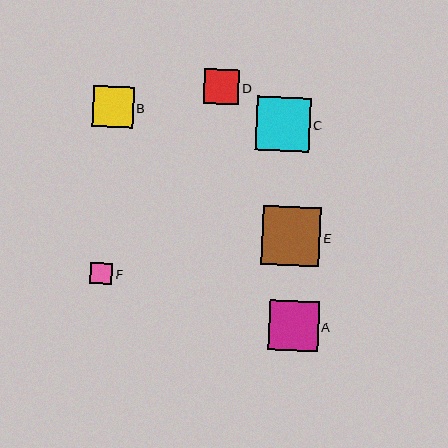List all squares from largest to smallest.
From largest to smallest: E, C, A, B, D, F.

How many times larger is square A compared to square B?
Square A is approximately 1.2 times the size of square B.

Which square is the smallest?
Square F is the smallest with a size of approximately 22 pixels.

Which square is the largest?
Square E is the largest with a size of approximately 59 pixels.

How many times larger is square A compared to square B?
Square A is approximately 1.2 times the size of square B.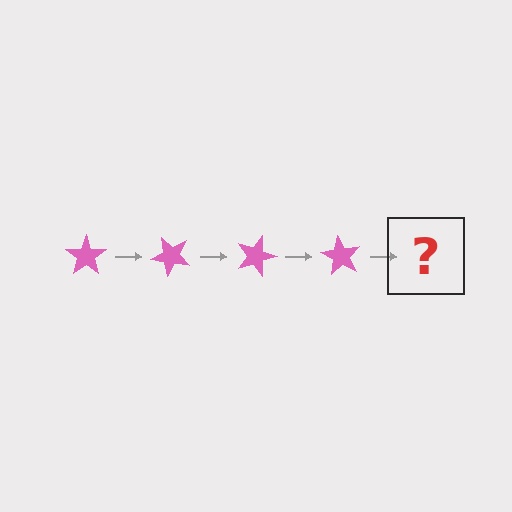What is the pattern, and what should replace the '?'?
The pattern is that the star rotates 45 degrees each step. The '?' should be a pink star rotated 180 degrees.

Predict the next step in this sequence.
The next step is a pink star rotated 180 degrees.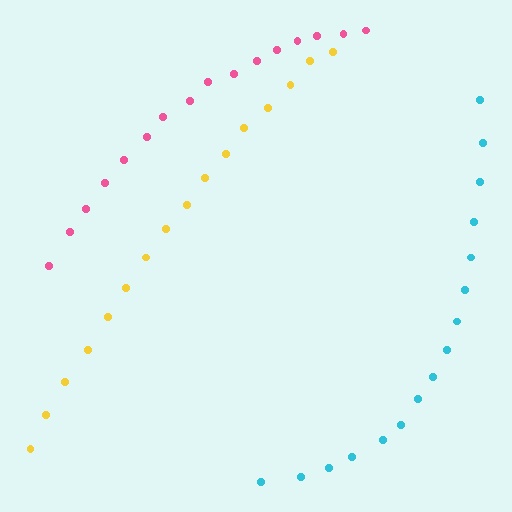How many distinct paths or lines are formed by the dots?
There are 3 distinct paths.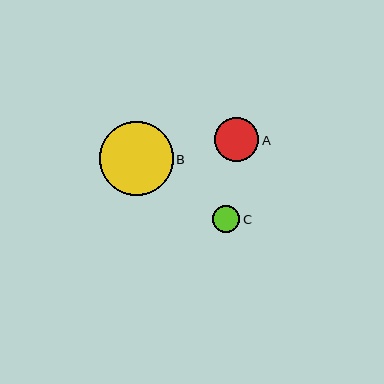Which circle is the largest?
Circle B is the largest with a size of approximately 74 pixels.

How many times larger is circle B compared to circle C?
Circle B is approximately 2.8 times the size of circle C.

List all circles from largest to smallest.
From largest to smallest: B, A, C.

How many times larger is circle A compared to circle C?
Circle A is approximately 1.7 times the size of circle C.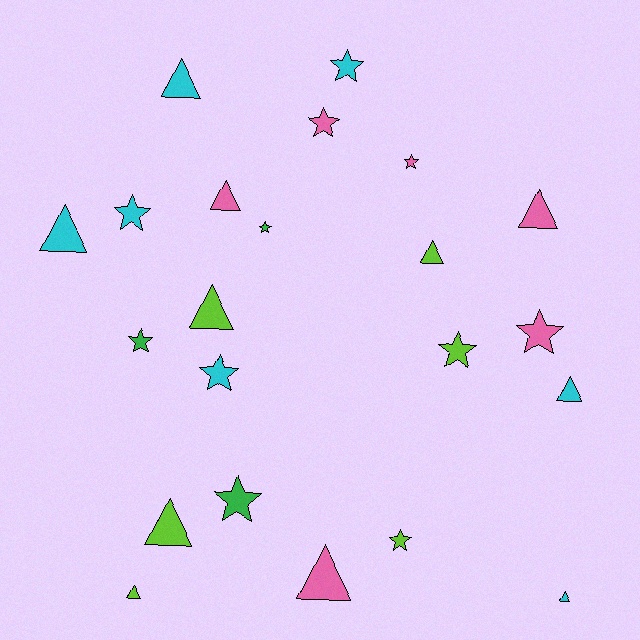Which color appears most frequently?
Cyan, with 7 objects.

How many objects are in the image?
There are 22 objects.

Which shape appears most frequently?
Star, with 11 objects.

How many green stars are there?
There are 3 green stars.